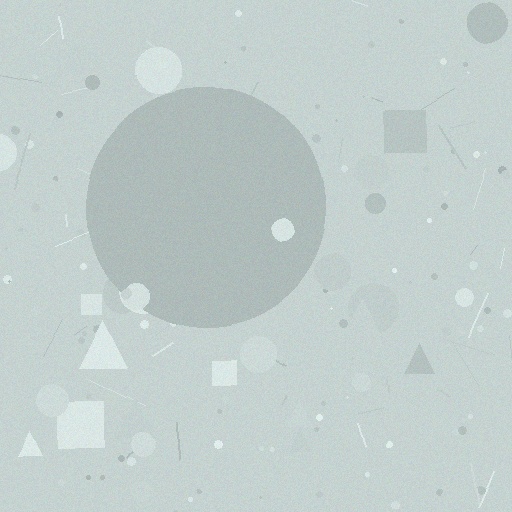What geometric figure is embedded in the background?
A circle is embedded in the background.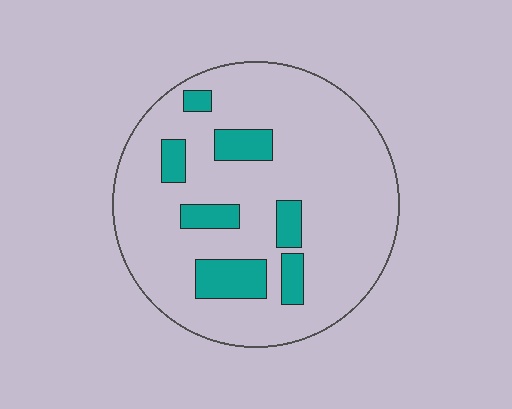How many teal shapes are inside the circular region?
7.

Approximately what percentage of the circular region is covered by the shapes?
Approximately 15%.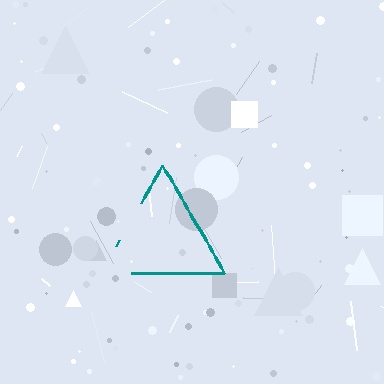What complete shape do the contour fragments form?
The contour fragments form a triangle.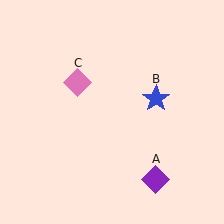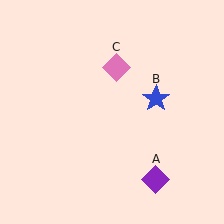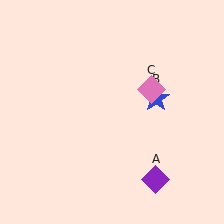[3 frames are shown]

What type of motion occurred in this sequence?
The pink diamond (object C) rotated clockwise around the center of the scene.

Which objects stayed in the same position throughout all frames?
Purple diamond (object A) and blue star (object B) remained stationary.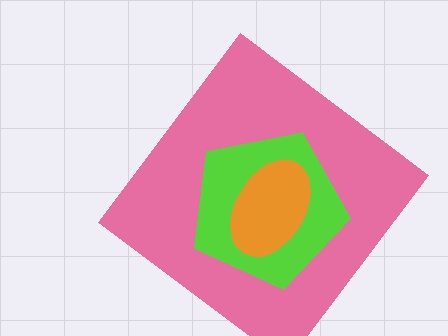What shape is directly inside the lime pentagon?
The orange ellipse.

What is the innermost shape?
The orange ellipse.